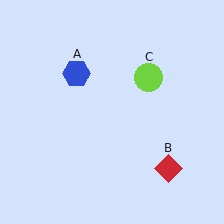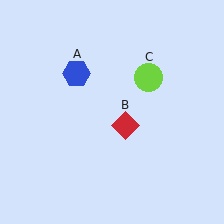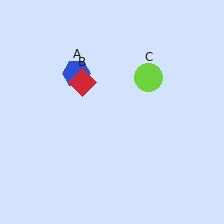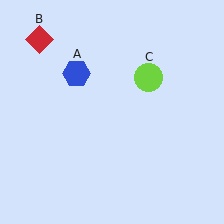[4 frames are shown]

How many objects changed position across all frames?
1 object changed position: red diamond (object B).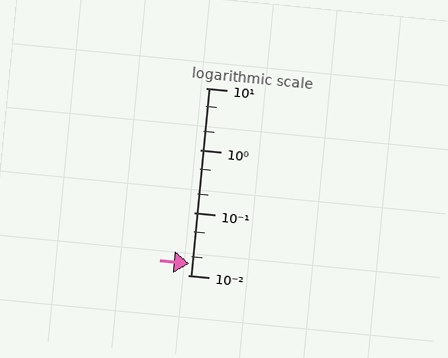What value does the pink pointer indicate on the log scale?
The pointer indicates approximately 0.015.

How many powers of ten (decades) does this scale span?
The scale spans 3 decades, from 0.01 to 10.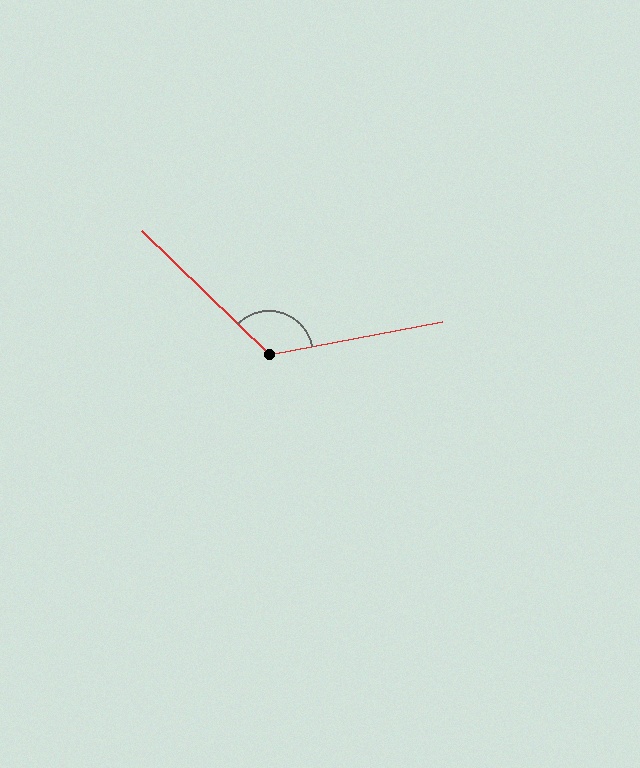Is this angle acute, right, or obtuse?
It is obtuse.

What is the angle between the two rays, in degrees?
Approximately 125 degrees.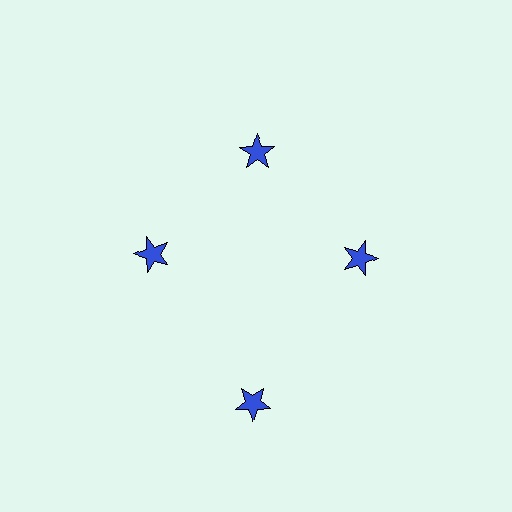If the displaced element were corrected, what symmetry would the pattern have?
It would have 4-fold rotational symmetry — the pattern would map onto itself every 90 degrees.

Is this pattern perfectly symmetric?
No. The 4 blue stars are arranged in a ring, but one element near the 6 o'clock position is pushed outward from the center, breaking the 4-fold rotational symmetry.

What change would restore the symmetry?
The symmetry would be restored by moving it inward, back onto the ring so that all 4 stars sit at equal angles and equal distance from the center.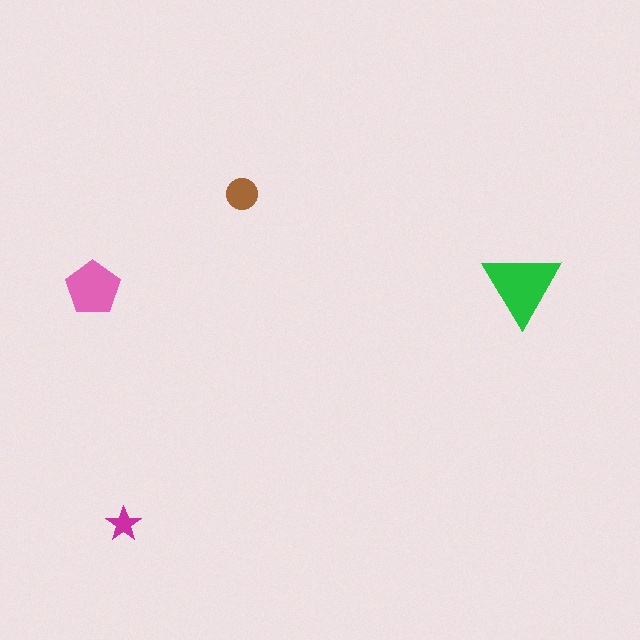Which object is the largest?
The green triangle.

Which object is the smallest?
The magenta star.